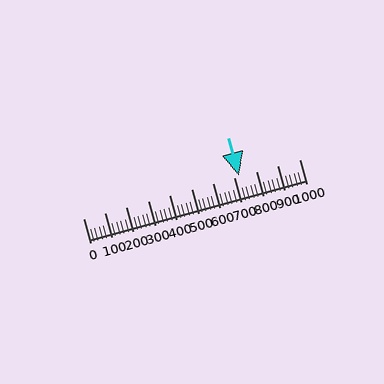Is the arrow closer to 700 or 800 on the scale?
The arrow is closer to 700.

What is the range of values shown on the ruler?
The ruler shows values from 0 to 1000.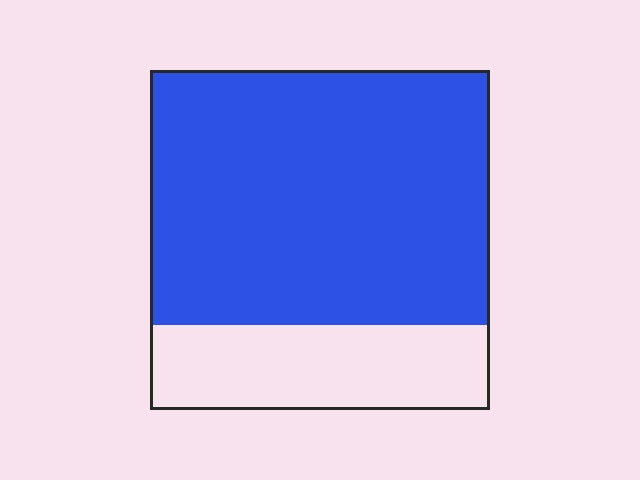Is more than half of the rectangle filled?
Yes.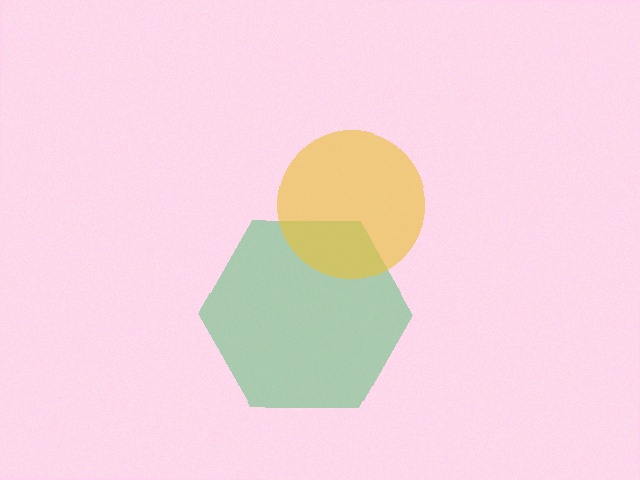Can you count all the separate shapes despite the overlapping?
Yes, there are 2 separate shapes.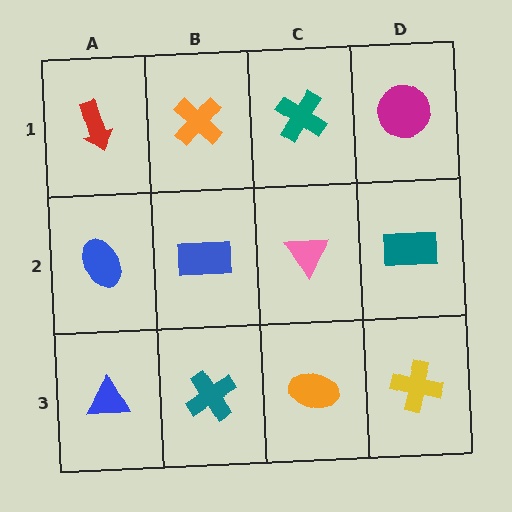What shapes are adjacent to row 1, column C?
A pink triangle (row 2, column C), an orange cross (row 1, column B), a magenta circle (row 1, column D).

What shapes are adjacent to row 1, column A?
A blue ellipse (row 2, column A), an orange cross (row 1, column B).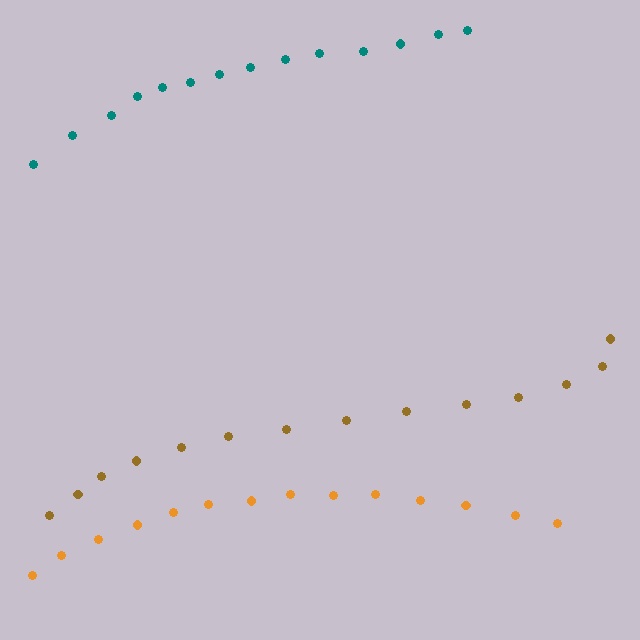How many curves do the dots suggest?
There are 3 distinct paths.